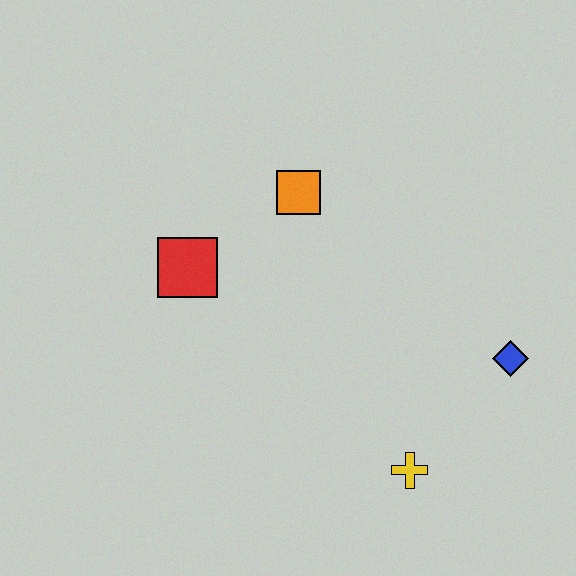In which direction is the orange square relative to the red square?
The orange square is to the right of the red square.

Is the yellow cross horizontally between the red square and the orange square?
No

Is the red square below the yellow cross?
No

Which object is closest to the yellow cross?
The blue diamond is closest to the yellow cross.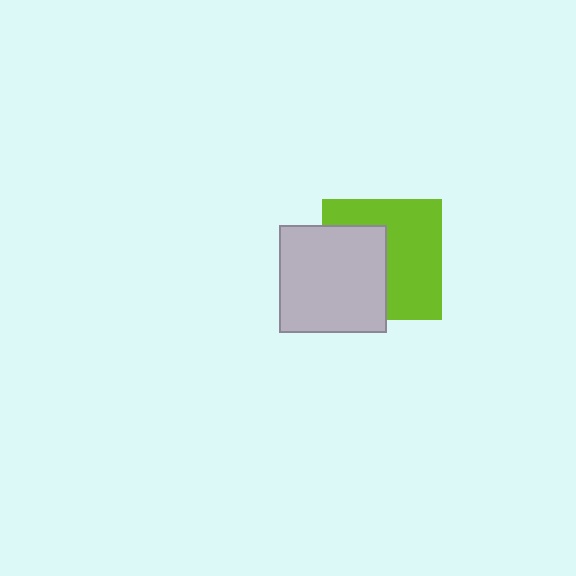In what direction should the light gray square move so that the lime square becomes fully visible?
The light gray square should move left. That is the shortest direction to clear the overlap and leave the lime square fully visible.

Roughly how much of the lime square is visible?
About half of it is visible (roughly 57%).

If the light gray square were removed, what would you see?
You would see the complete lime square.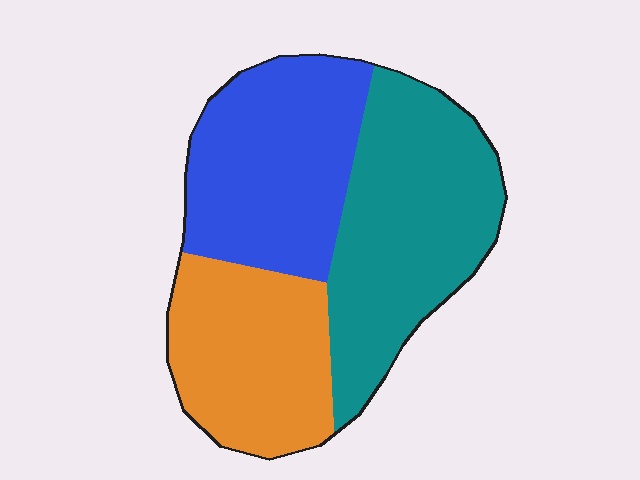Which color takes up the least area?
Orange, at roughly 30%.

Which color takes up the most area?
Teal, at roughly 40%.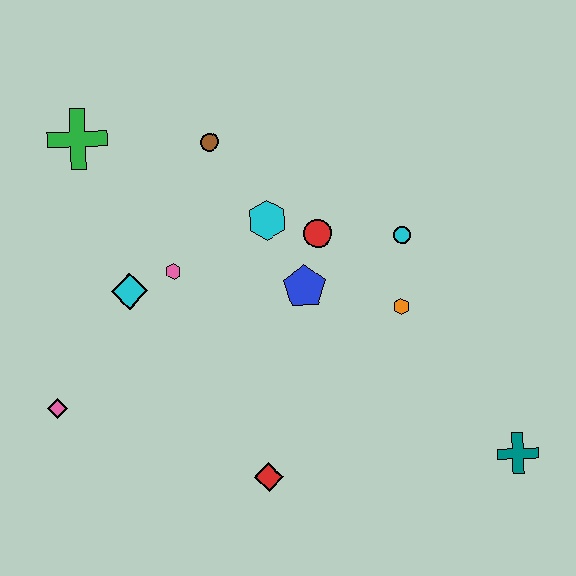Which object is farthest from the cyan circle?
The pink diamond is farthest from the cyan circle.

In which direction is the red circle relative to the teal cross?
The red circle is above the teal cross.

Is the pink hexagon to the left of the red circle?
Yes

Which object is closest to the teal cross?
The orange hexagon is closest to the teal cross.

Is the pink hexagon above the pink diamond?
Yes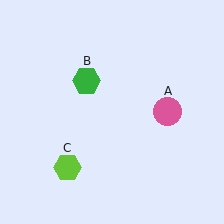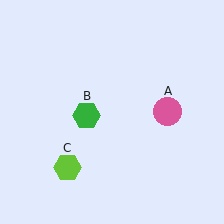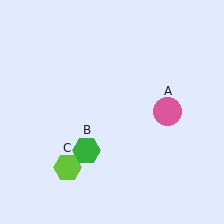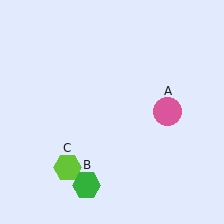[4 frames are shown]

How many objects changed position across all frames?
1 object changed position: green hexagon (object B).